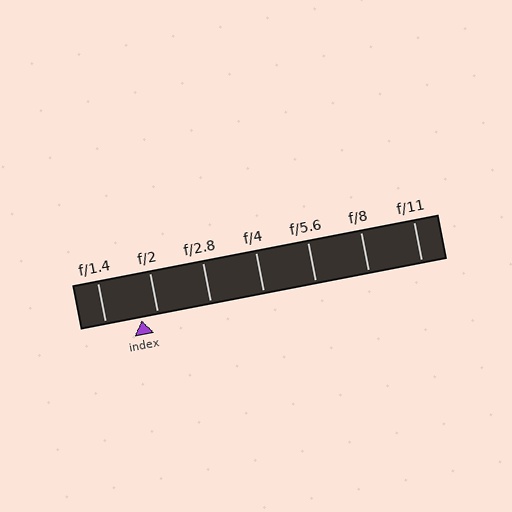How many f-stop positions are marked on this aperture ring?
There are 7 f-stop positions marked.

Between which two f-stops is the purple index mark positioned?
The index mark is between f/1.4 and f/2.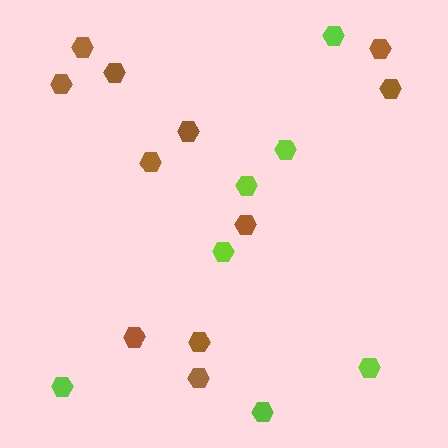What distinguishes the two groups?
There are 2 groups: one group of lime hexagons (7) and one group of brown hexagons (11).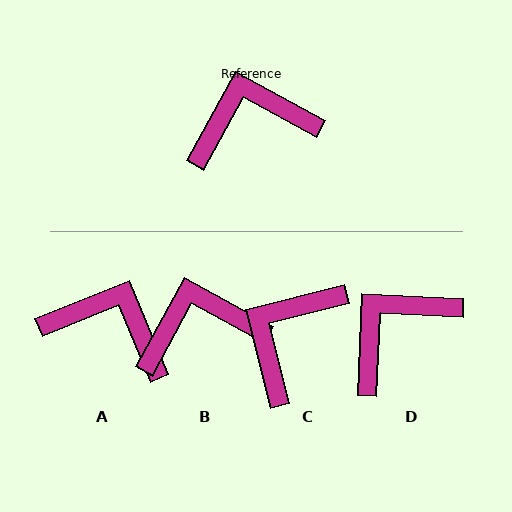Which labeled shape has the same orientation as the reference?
B.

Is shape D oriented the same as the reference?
No, it is off by about 26 degrees.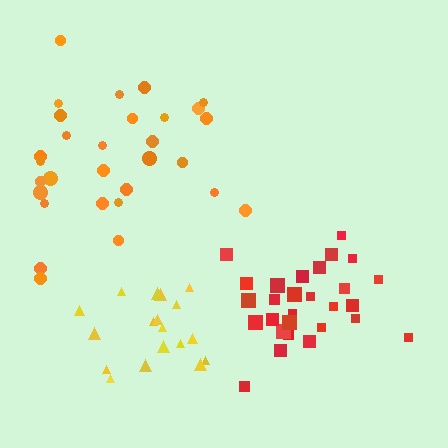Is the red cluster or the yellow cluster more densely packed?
Yellow.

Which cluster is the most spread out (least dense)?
Orange.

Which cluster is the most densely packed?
Yellow.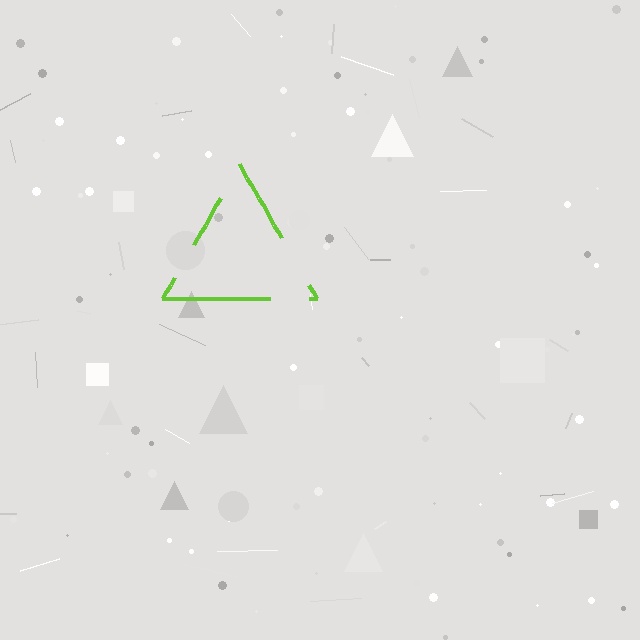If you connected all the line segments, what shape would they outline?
They would outline a triangle.